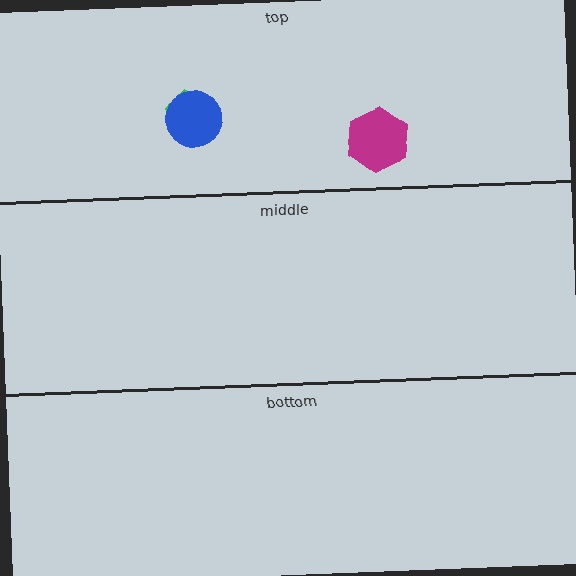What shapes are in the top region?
The green pentagon, the blue circle, the magenta hexagon.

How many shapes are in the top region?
3.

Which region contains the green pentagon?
The top region.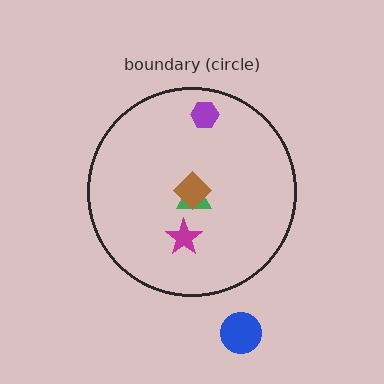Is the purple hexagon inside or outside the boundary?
Inside.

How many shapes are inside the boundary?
4 inside, 1 outside.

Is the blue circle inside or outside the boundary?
Outside.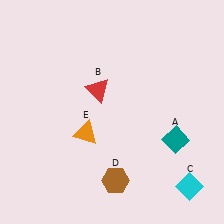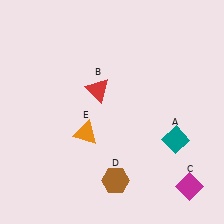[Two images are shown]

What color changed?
The diamond (C) changed from cyan in Image 1 to magenta in Image 2.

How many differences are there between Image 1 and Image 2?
There is 1 difference between the two images.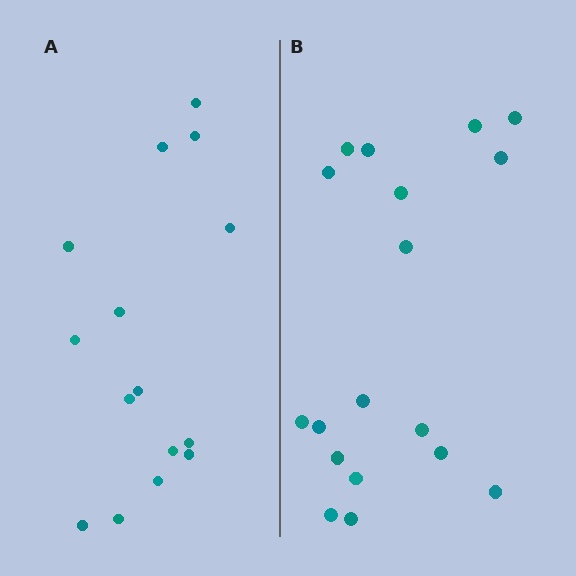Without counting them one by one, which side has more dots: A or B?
Region B (the right region) has more dots.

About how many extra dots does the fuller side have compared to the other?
Region B has just a few more — roughly 2 or 3 more dots than region A.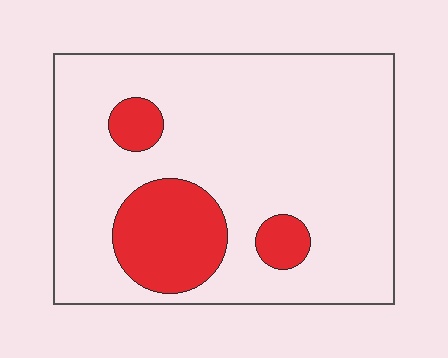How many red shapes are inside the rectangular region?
3.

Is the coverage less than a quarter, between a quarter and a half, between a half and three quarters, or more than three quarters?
Less than a quarter.